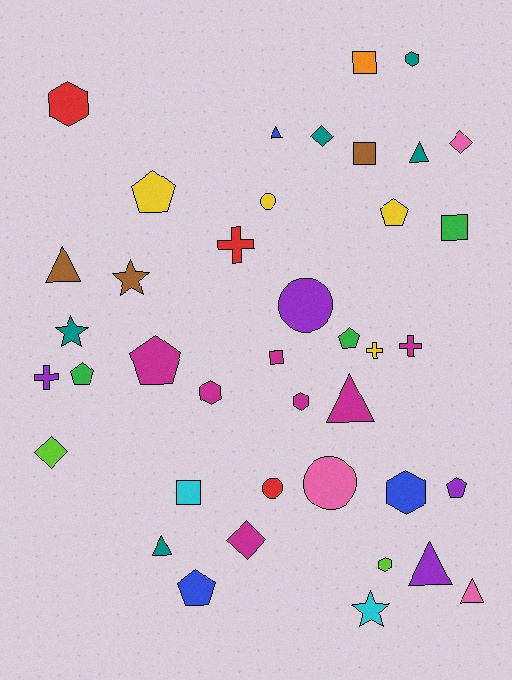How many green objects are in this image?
There are 3 green objects.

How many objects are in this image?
There are 40 objects.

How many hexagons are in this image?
There are 6 hexagons.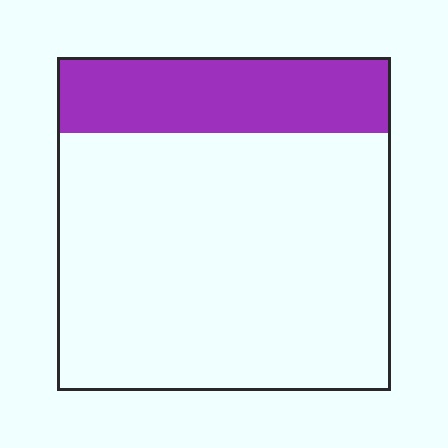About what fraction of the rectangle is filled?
About one quarter (1/4).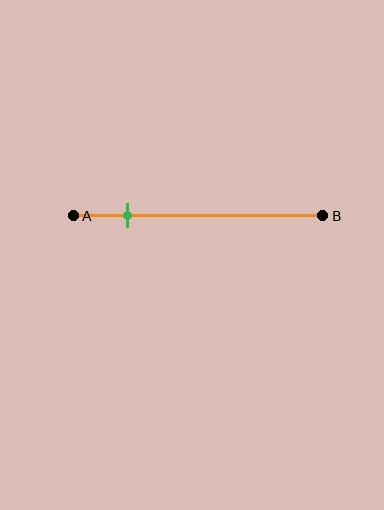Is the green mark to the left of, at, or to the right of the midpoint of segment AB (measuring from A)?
The green mark is to the left of the midpoint of segment AB.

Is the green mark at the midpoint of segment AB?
No, the mark is at about 20% from A, not at the 50% midpoint.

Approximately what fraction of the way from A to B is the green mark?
The green mark is approximately 20% of the way from A to B.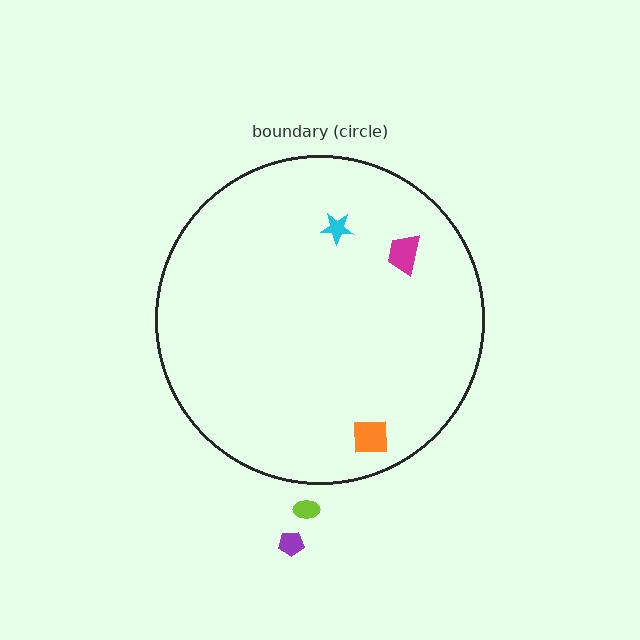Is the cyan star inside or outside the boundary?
Inside.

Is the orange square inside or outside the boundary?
Inside.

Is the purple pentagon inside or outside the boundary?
Outside.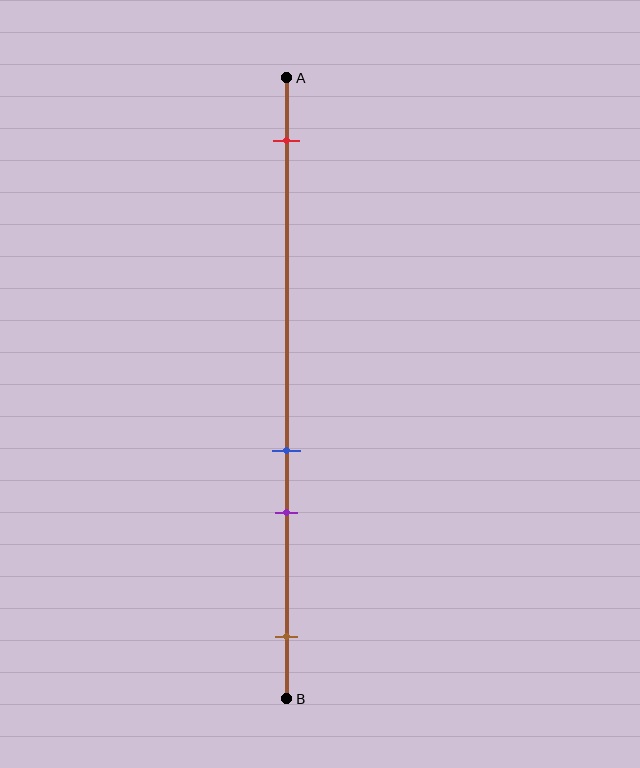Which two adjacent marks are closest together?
The blue and purple marks are the closest adjacent pair.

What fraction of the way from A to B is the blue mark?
The blue mark is approximately 60% (0.6) of the way from A to B.